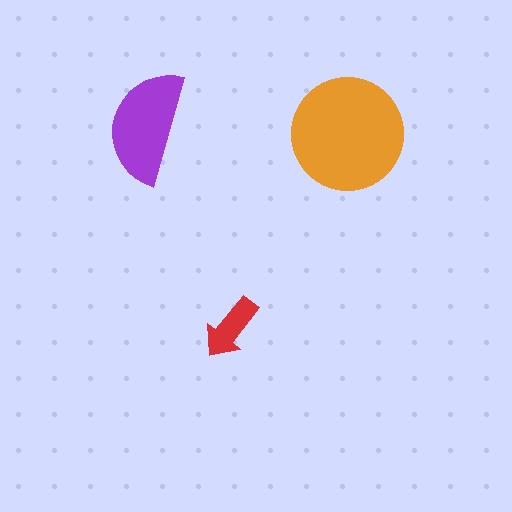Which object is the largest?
The orange circle.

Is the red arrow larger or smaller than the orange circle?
Smaller.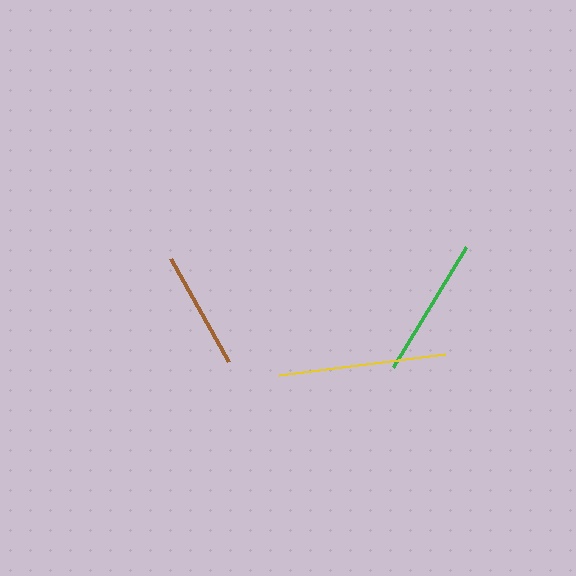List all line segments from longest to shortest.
From longest to shortest: yellow, green, brown.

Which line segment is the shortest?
The brown line is the shortest at approximately 117 pixels.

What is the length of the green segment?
The green segment is approximately 140 pixels long.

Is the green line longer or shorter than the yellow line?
The yellow line is longer than the green line.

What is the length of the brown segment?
The brown segment is approximately 117 pixels long.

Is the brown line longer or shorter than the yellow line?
The yellow line is longer than the brown line.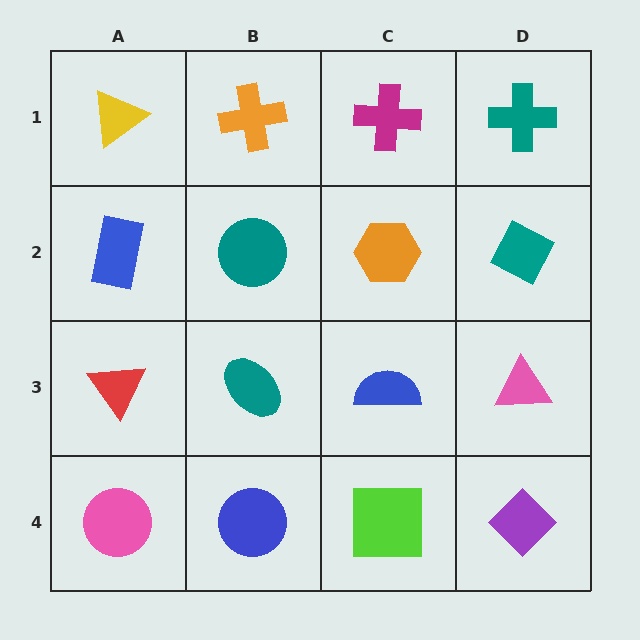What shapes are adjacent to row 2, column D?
A teal cross (row 1, column D), a pink triangle (row 3, column D), an orange hexagon (row 2, column C).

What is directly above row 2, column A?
A yellow triangle.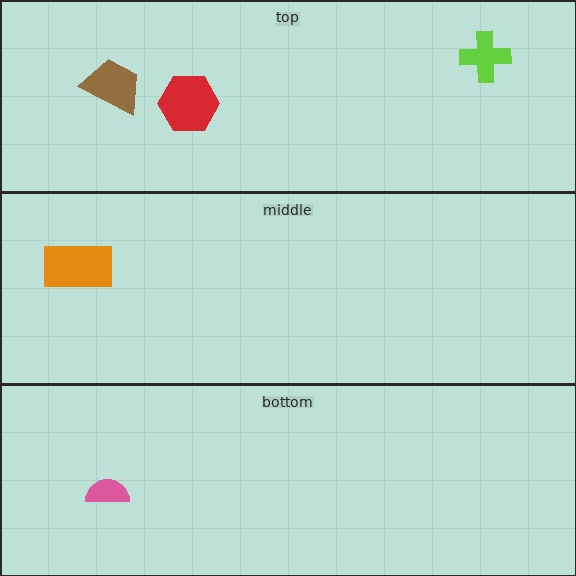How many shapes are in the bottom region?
1.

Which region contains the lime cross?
The top region.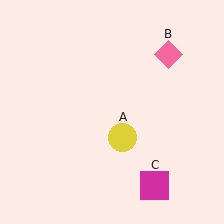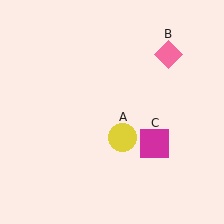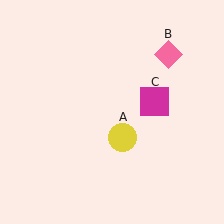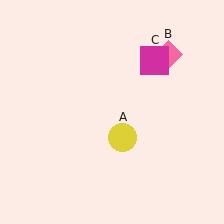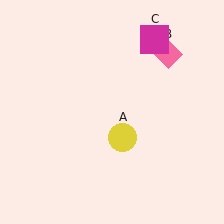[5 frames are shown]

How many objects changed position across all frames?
1 object changed position: magenta square (object C).